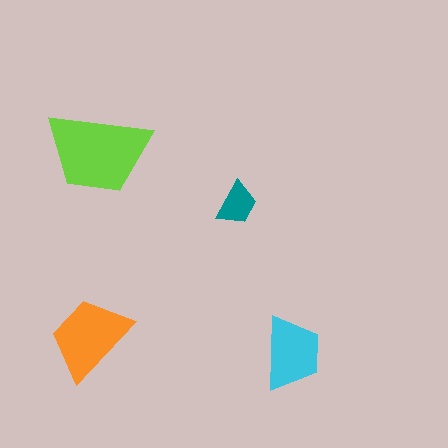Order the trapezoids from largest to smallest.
the lime one, the orange one, the cyan one, the teal one.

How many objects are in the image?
There are 4 objects in the image.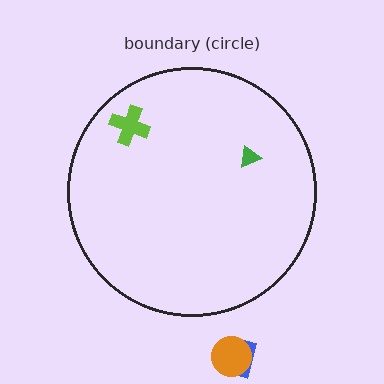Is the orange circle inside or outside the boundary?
Outside.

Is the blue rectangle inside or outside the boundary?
Outside.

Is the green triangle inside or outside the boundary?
Inside.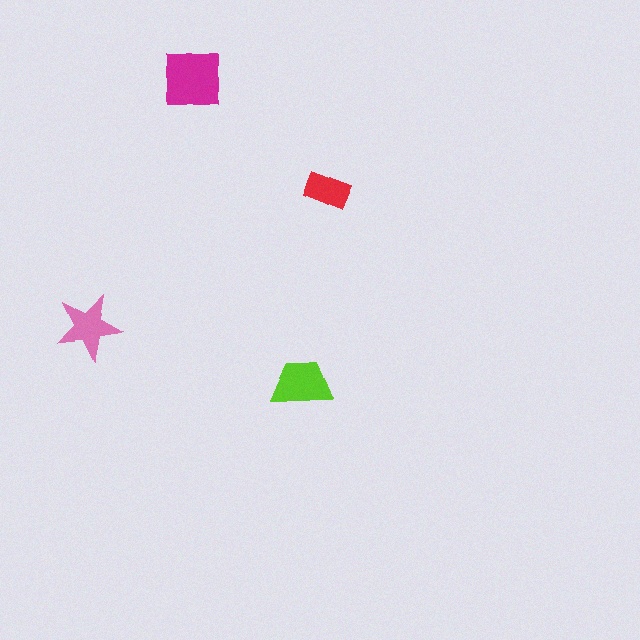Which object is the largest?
The magenta square.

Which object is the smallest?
The red rectangle.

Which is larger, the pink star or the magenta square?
The magenta square.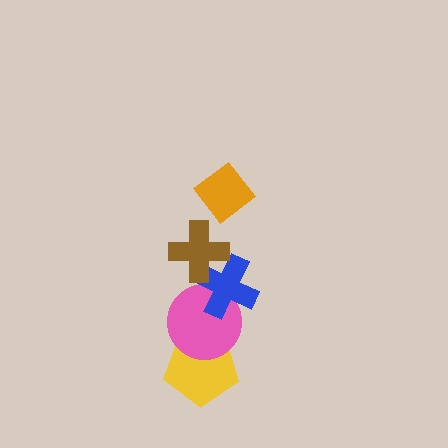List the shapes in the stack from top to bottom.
From top to bottom: the orange diamond, the brown cross, the blue cross, the pink circle, the yellow pentagon.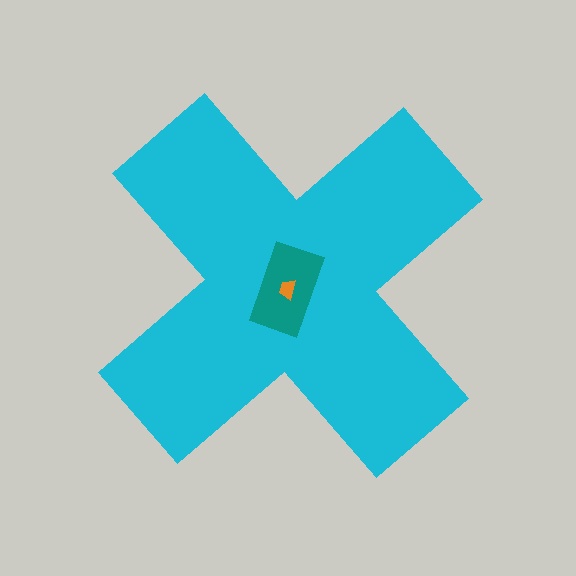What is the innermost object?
The orange trapezoid.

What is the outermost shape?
The cyan cross.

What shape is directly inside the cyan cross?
The teal rectangle.